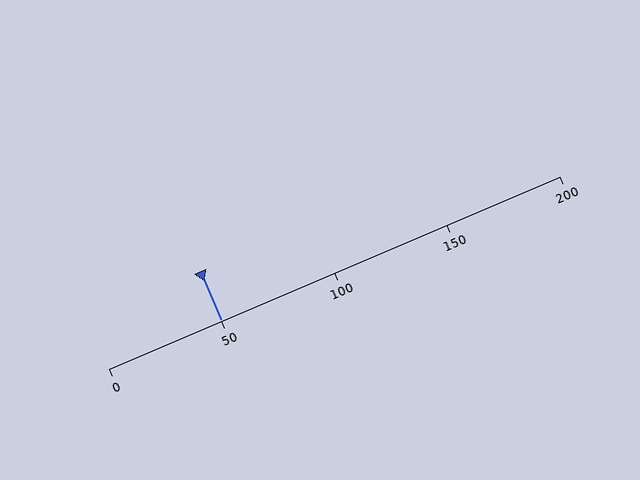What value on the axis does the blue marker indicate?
The marker indicates approximately 50.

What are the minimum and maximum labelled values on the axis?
The axis runs from 0 to 200.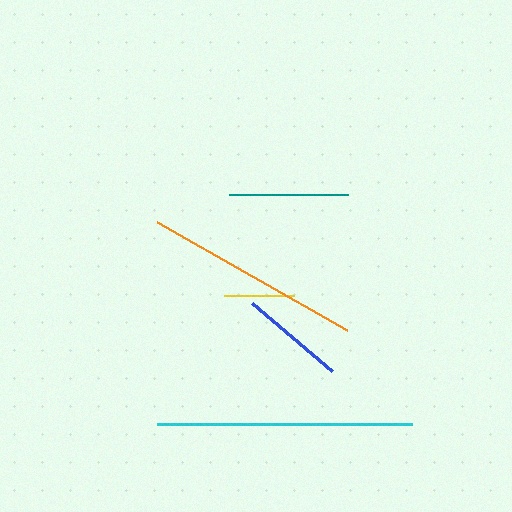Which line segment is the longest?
The cyan line is the longest at approximately 254 pixels.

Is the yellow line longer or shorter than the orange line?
The orange line is longer than the yellow line.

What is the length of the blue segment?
The blue segment is approximately 105 pixels long.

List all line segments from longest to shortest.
From longest to shortest: cyan, orange, teal, blue, yellow.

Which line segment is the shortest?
The yellow line is the shortest at approximately 70 pixels.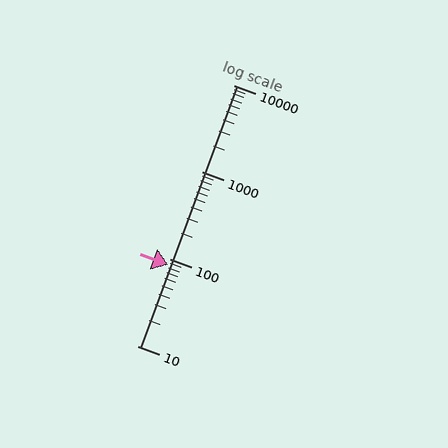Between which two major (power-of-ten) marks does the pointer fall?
The pointer is between 10 and 100.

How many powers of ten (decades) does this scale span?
The scale spans 3 decades, from 10 to 10000.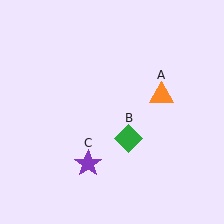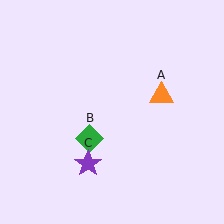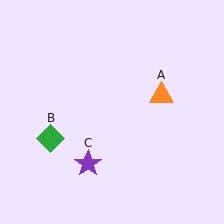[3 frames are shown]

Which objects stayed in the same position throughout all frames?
Orange triangle (object A) and purple star (object C) remained stationary.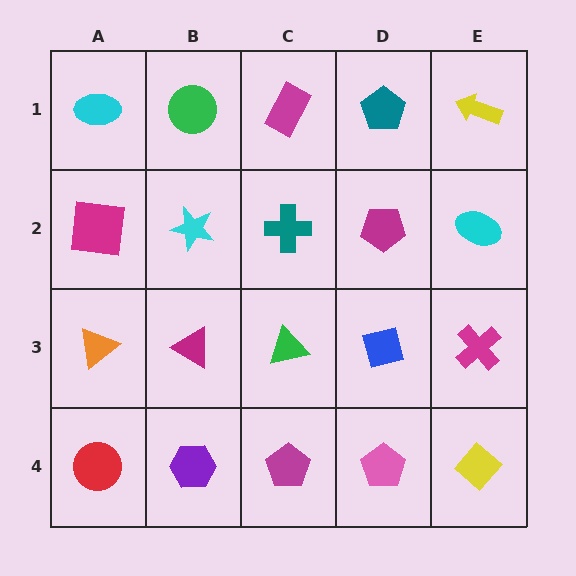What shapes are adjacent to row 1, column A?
A magenta square (row 2, column A), a green circle (row 1, column B).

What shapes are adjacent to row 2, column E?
A yellow arrow (row 1, column E), a magenta cross (row 3, column E), a magenta pentagon (row 2, column D).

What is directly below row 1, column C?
A teal cross.